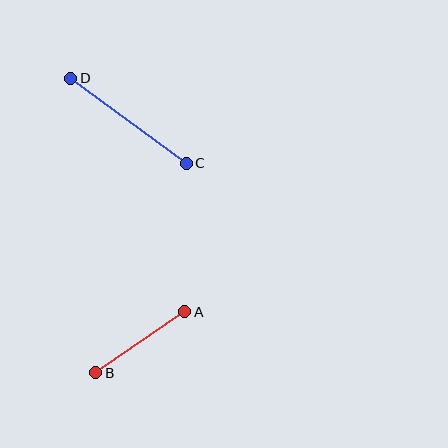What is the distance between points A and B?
The distance is approximately 108 pixels.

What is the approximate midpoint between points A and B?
The midpoint is at approximately (140, 342) pixels.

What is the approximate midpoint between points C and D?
The midpoint is at approximately (128, 121) pixels.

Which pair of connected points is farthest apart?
Points C and D are farthest apart.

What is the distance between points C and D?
The distance is approximately 143 pixels.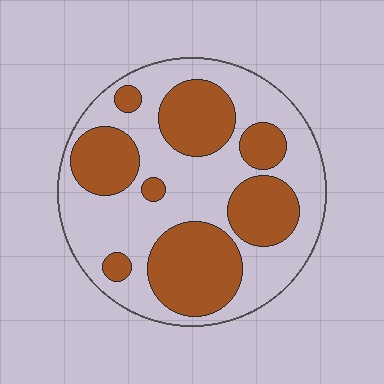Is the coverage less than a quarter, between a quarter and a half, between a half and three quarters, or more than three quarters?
Between a quarter and a half.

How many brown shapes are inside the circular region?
8.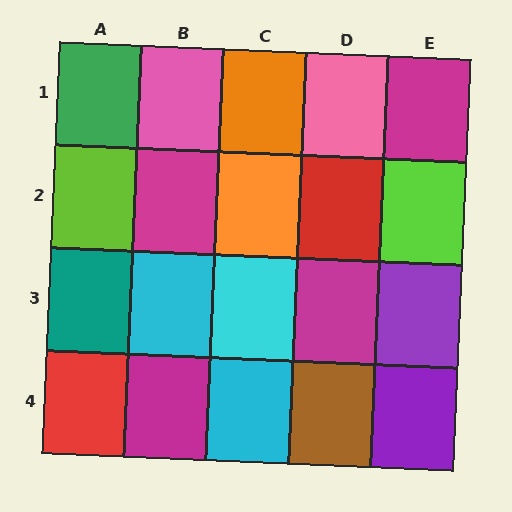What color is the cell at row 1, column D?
Pink.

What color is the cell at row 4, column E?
Purple.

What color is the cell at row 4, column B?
Magenta.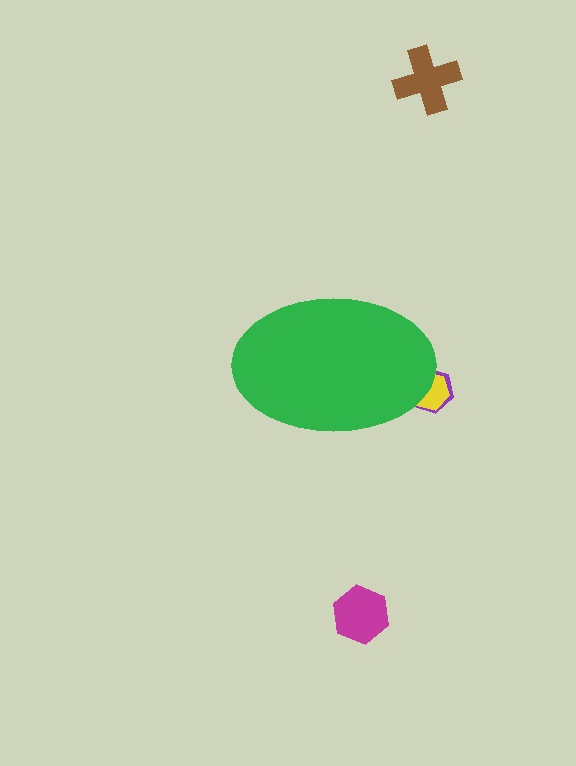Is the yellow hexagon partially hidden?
Yes, the yellow hexagon is partially hidden behind the green ellipse.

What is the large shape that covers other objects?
A green ellipse.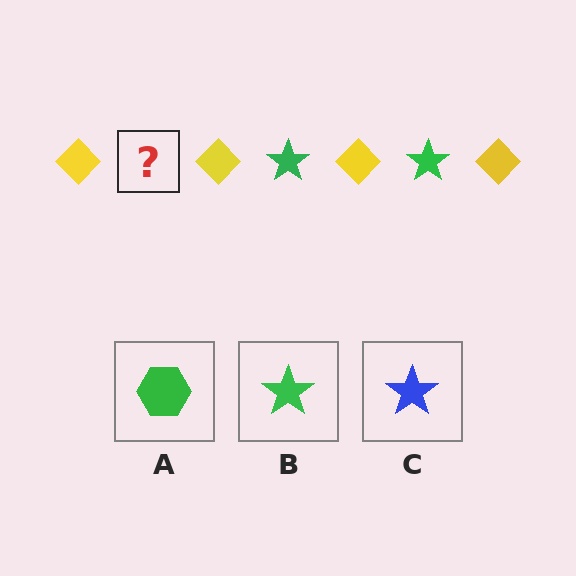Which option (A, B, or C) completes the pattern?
B.